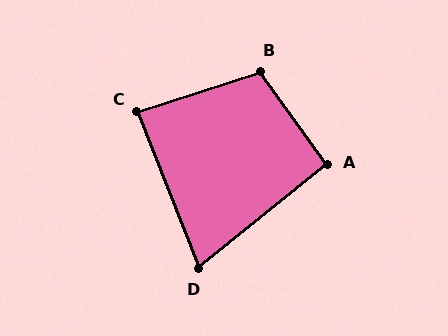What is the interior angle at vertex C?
Approximately 87 degrees (approximately right).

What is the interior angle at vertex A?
Approximately 93 degrees (approximately right).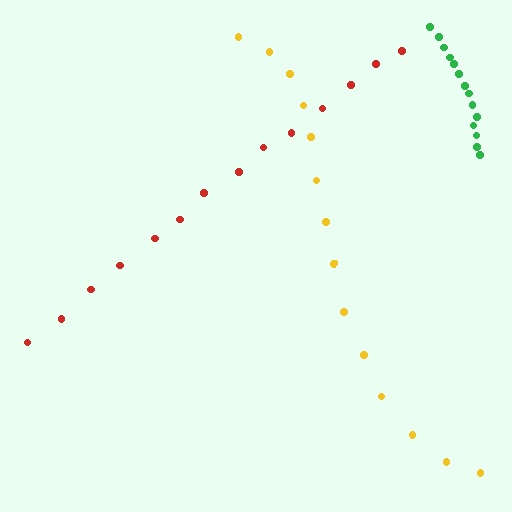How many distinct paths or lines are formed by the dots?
There are 3 distinct paths.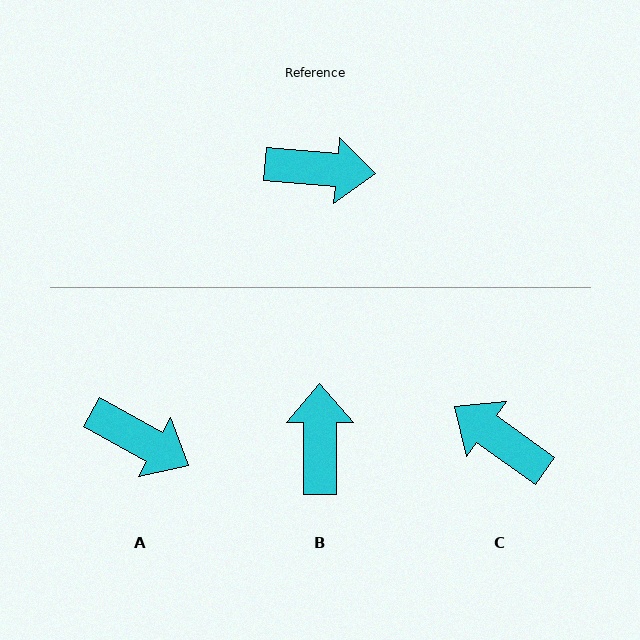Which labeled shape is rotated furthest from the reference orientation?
C, about 149 degrees away.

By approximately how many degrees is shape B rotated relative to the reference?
Approximately 95 degrees counter-clockwise.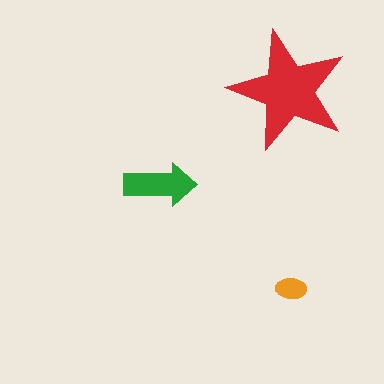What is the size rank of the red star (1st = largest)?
1st.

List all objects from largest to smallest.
The red star, the green arrow, the orange ellipse.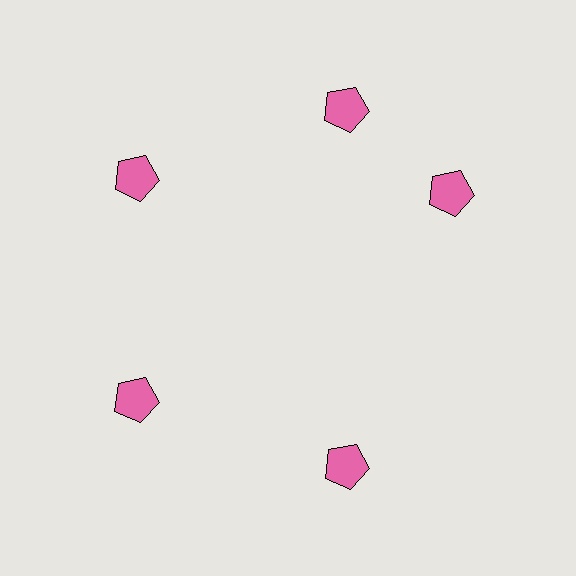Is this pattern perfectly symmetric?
No. The 5 pink pentagons are arranged in a ring, but one element near the 3 o'clock position is rotated out of alignment along the ring, breaking the 5-fold rotational symmetry.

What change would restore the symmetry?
The symmetry would be restored by rotating it back into even spacing with its neighbors so that all 5 pentagons sit at equal angles and equal distance from the center.